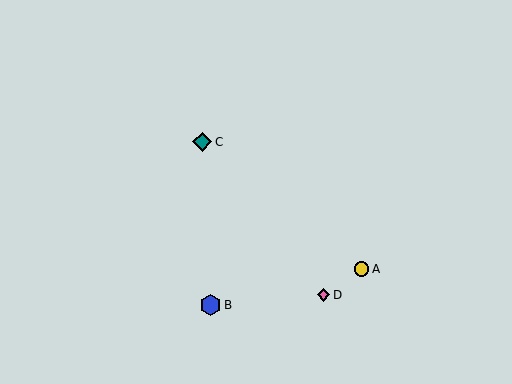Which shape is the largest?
The blue hexagon (labeled B) is the largest.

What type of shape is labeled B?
Shape B is a blue hexagon.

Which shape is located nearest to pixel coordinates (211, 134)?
The teal diamond (labeled C) at (202, 142) is nearest to that location.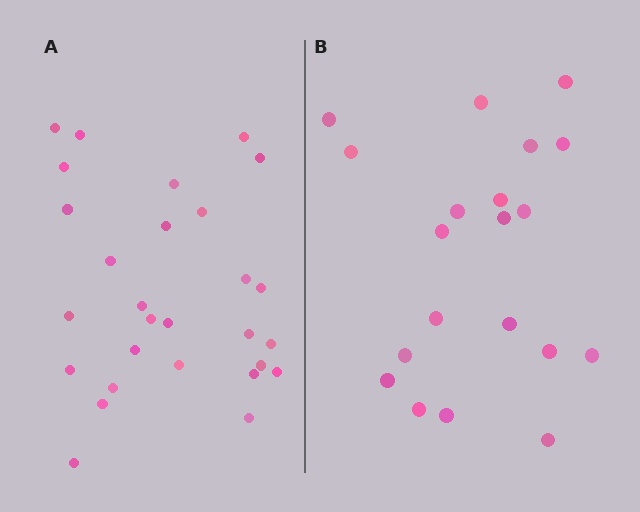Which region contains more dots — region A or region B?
Region A (the left region) has more dots.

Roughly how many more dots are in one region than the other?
Region A has roughly 8 or so more dots than region B.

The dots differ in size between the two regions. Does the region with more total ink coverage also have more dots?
No. Region B has more total ink coverage because its dots are larger, but region A actually contains more individual dots. Total area can be misleading — the number of items is what matters here.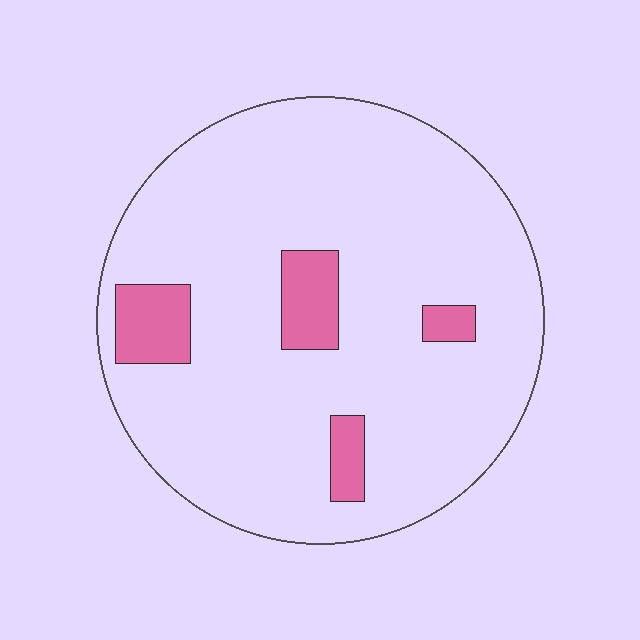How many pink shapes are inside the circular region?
4.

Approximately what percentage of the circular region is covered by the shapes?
Approximately 10%.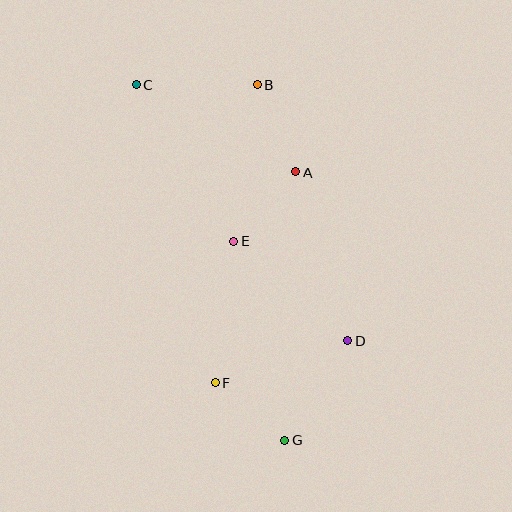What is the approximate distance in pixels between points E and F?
The distance between E and F is approximately 143 pixels.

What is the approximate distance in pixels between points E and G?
The distance between E and G is approximately 206 pixels.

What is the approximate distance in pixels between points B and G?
The distance between B and G is approximately 357 pixels.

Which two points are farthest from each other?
Points C and G are farthest from each other.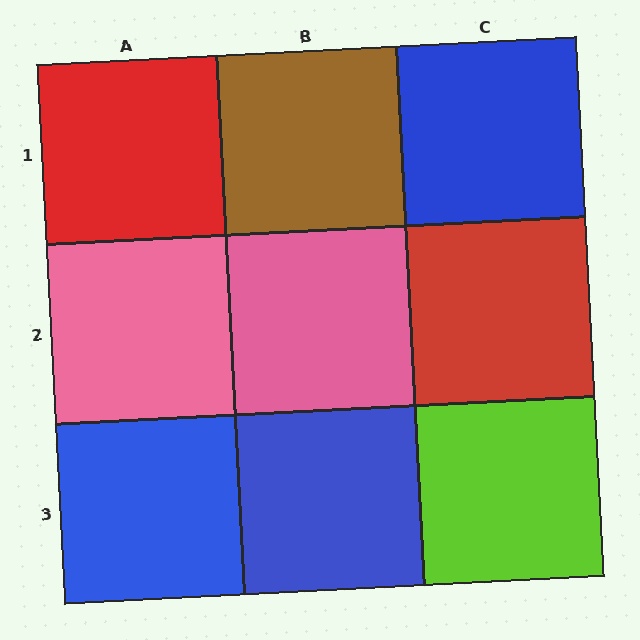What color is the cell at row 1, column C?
Blue.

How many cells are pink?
2 cells are pink.